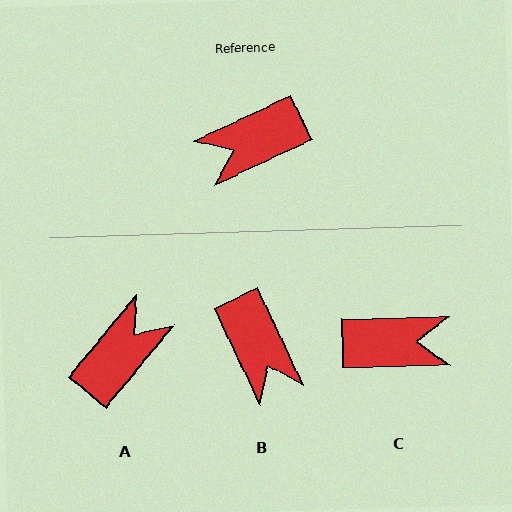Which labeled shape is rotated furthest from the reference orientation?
C, about 156 degrees away.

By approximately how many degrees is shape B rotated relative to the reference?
Approximately 90 degrees counter-clockwise.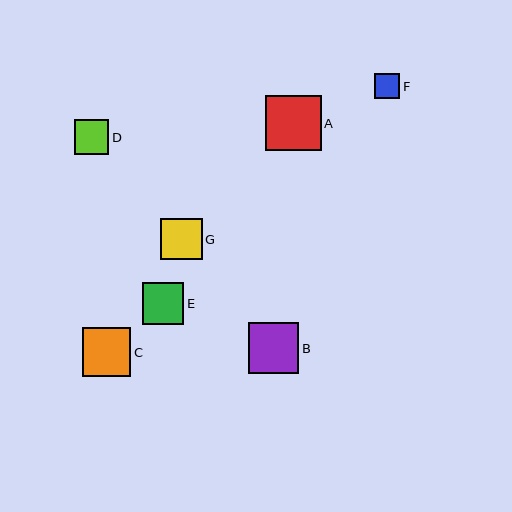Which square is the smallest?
Square F is the smallest with a size of approximately 25 pixels.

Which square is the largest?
Square A is the largest with a size of approximately 55 pixels.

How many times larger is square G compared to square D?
Square G is approximately 1.2 times the size of square D.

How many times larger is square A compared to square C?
Square A is approximately 1.1 times the size of square C.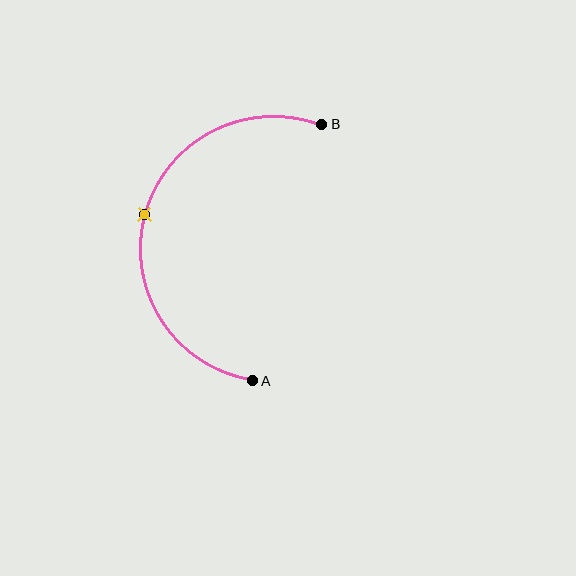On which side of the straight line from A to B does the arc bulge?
The arc bulges to the left of the straight line connecting A and B.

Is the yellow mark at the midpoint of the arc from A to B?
Yes. The yellow mark lies on the arc at equal arc-length from both A and B — it is the arc midpoint.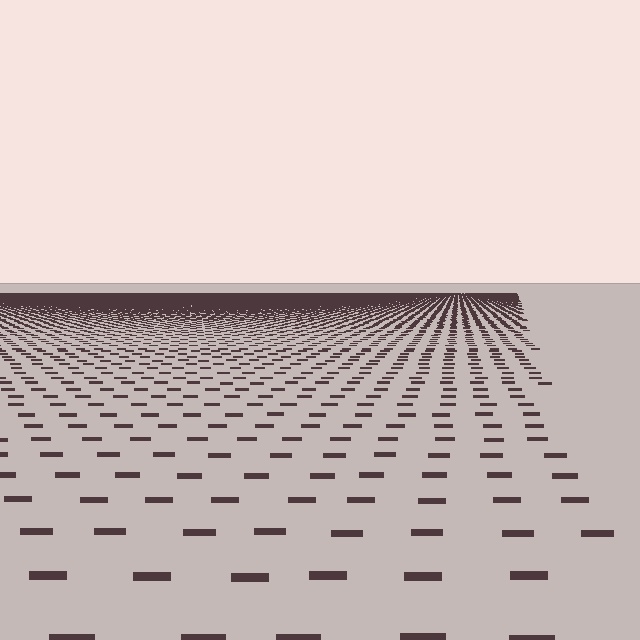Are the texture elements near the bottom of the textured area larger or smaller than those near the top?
Larger. Near the bottom, elements are closer to the viewer and appear at a bigger on-screen size.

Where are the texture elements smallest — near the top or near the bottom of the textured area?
Near the top.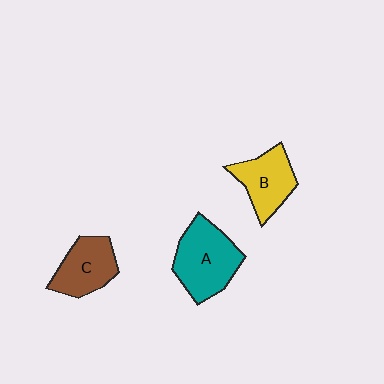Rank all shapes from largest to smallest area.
From largest to smallest: A (teal), B (yellow), C (brown).